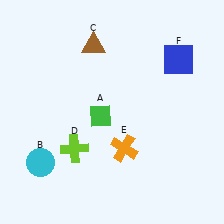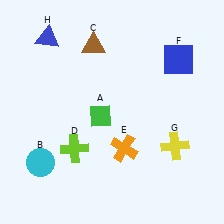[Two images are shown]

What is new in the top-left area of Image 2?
A blue triangle (H) was added in the top-left area of Image 2.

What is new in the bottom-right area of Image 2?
A yellow cross (G) was added in the bottom-right area of Image 2.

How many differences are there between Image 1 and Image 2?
There are 2 differences between the two images.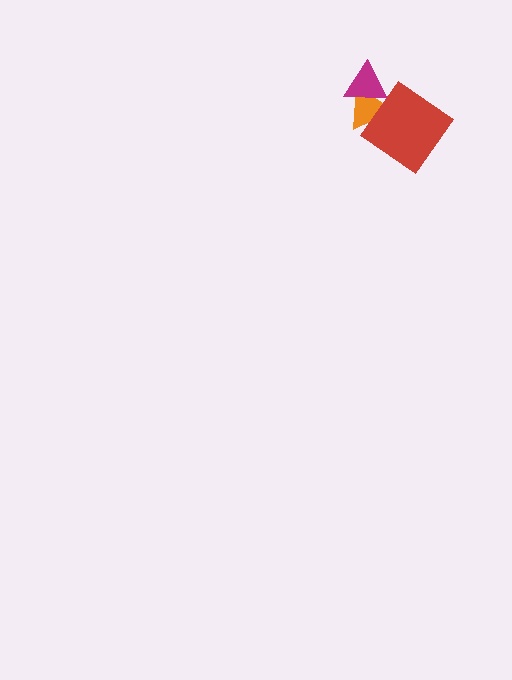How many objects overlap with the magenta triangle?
2 objects overlap with the magenta triangle.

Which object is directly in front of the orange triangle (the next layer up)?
The red diamond is directly in front of the orange triangle.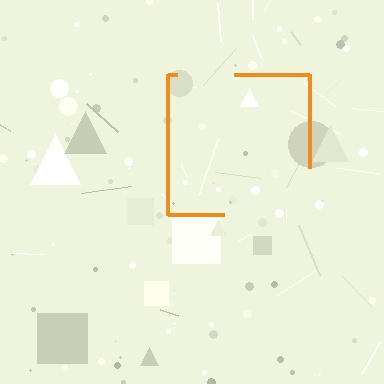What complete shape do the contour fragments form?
The contour fragments form a square.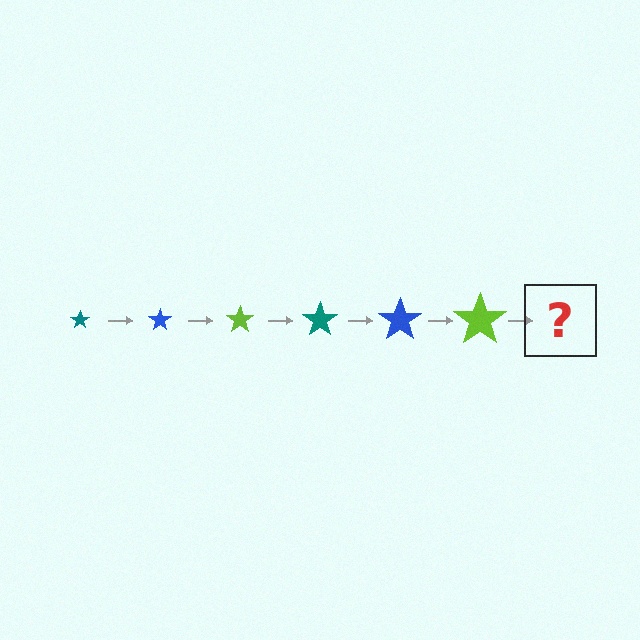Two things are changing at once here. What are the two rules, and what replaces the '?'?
The two rules are that the star grows larger each step and the color cycles through teal, blue, and lime. The '?' should be a teal star, larger than the previous one.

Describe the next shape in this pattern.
It should be a teal star, larger than the previous one.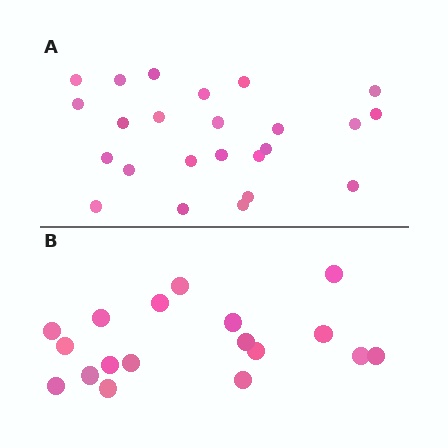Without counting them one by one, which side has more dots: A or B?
Region A (the top region) has more dots.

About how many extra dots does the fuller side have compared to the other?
Region A has about 6 more dots than region B.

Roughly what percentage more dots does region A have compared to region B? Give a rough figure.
About 35% more.